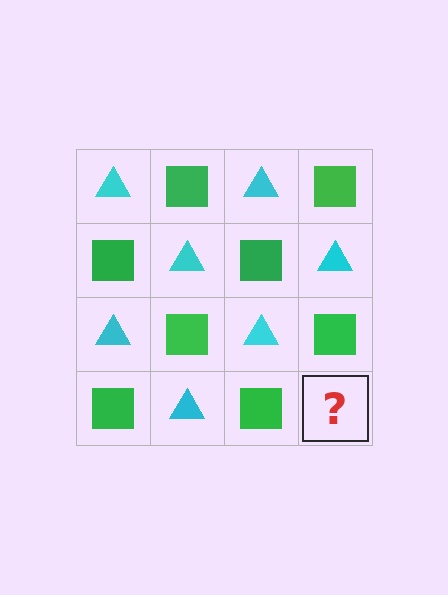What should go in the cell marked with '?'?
The missing cell should contain a cyan triangle.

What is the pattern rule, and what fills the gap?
The rule is that it alternates cyan triangle and green square in a checkerboard pattern. The gap should be filled with a cyan triangle.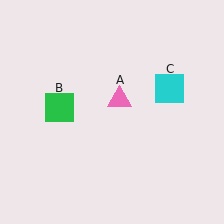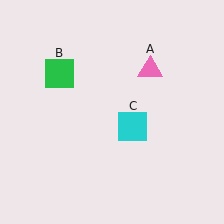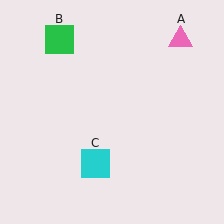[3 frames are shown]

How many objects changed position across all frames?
3 objects changed position: pink triangle (object A), green square (object B), cyan square (object C).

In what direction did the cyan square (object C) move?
The cyan square (object C) moved down and to the left.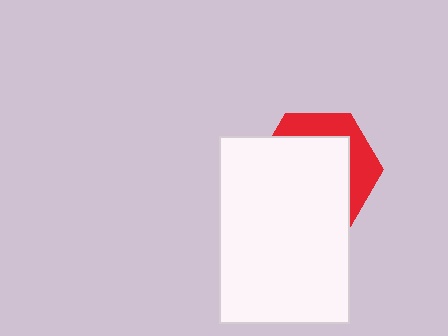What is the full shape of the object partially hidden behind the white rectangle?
The partially hidden object is a red hexagon.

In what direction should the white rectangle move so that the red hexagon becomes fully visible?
The white rectangle should move toward the lower-left. That is the shortest direction to clear the overlap and leave the red hexagon fully visible.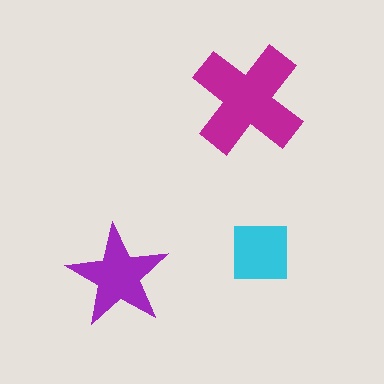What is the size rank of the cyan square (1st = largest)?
3rd.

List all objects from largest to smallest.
The magenta cross, the purple star, the cyan square.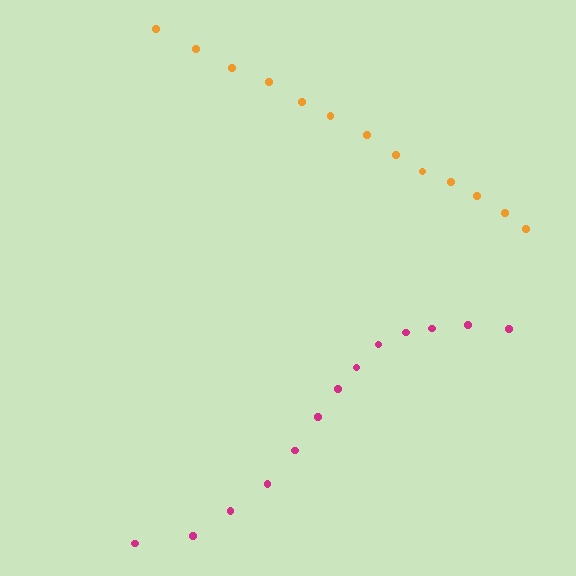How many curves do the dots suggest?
There are 2 distinct paths.